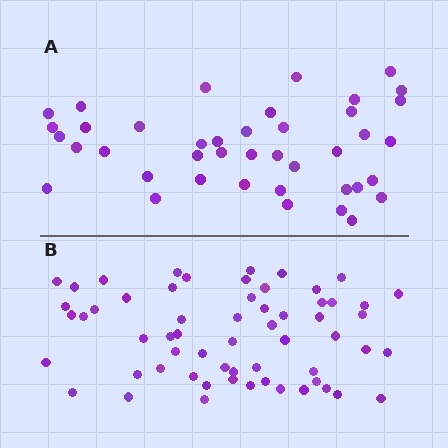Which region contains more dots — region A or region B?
Region B (the bottom region) has more dots.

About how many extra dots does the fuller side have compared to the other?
Region B has approximately 20 more dots than region A.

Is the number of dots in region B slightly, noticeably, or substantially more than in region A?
Region B has substantially more. The ratio is roughly 1.5 to 1.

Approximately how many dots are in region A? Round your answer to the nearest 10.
About 40 dots. (The exact count is 41, which rounds to 40.)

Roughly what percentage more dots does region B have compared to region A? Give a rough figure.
About 45% more.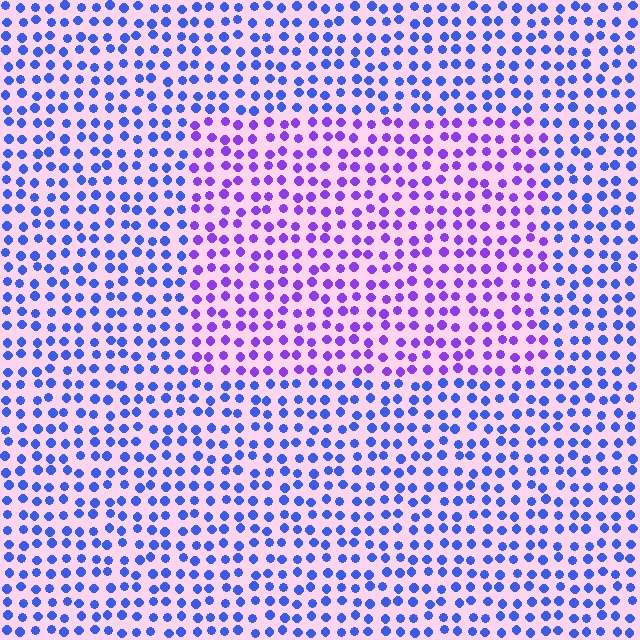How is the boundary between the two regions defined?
The boundary is defined purely by a slight shift in hue (about 40 degrees). Spacing, size, and orientation are identical on both sides.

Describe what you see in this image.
The image is filled with small blue elements in a uniform arrangement. A rectangle-shaped region is visible where the elements are tinted to a slightly different hue, forming a subtle color boundary.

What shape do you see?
I see a rectangle.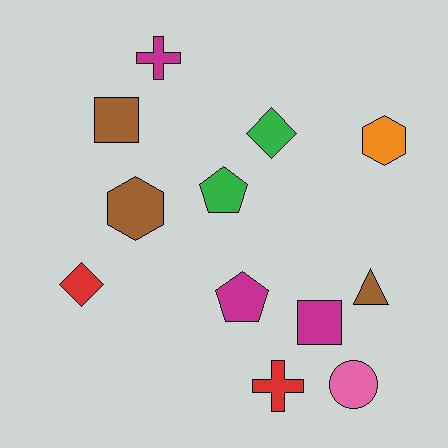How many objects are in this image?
There are 12 objects.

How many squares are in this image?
There are 2 squares.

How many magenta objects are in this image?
There are 3 magenta objects.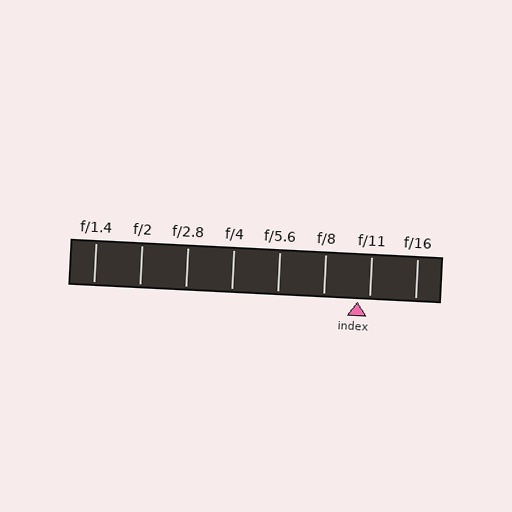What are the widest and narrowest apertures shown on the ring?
The widest aperture shown is f/1.4 and the narrowest is f/16.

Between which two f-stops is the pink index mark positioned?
The index mark is between f/8 and f/11.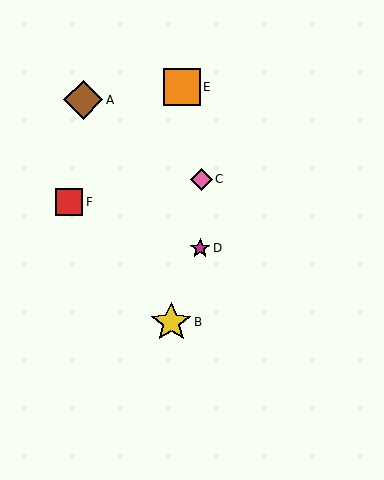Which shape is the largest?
The yellow star (labeled B) is the largest.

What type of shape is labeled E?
Shape E is an orange square.